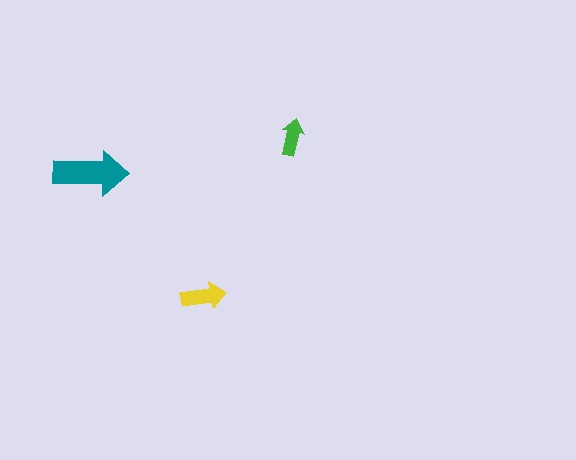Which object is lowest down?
The yellow arrow is bottommost.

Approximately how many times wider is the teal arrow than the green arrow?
About 2 times wider.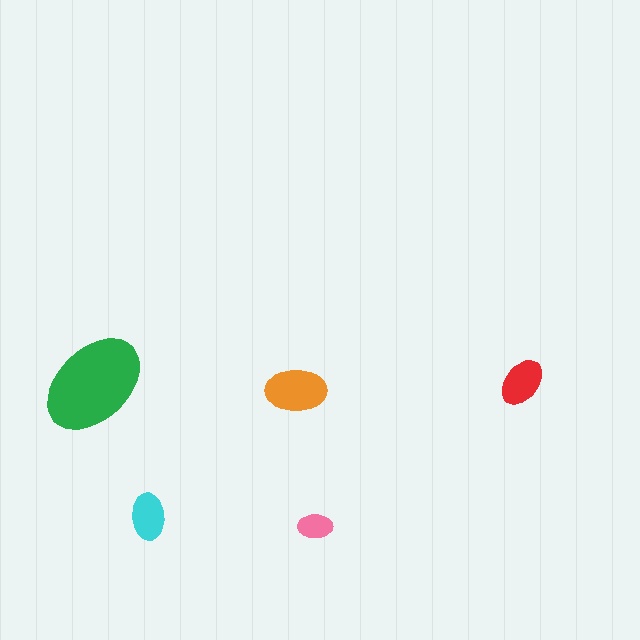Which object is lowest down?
The pink ellipse is bottommost.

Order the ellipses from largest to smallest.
the green one, the orange one, the red one, the cyan one, the pink one.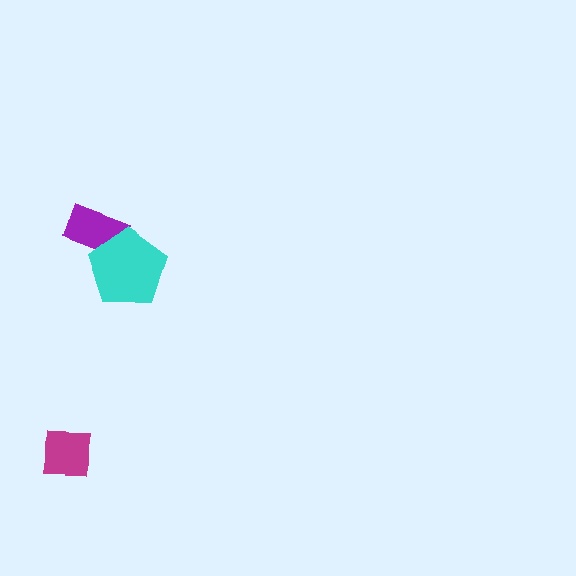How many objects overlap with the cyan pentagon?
1 object overlaps with the cyan pentagon.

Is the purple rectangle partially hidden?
Yes, it is partially covered by another shape.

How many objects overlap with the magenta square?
0 objects overlap with the magenta square.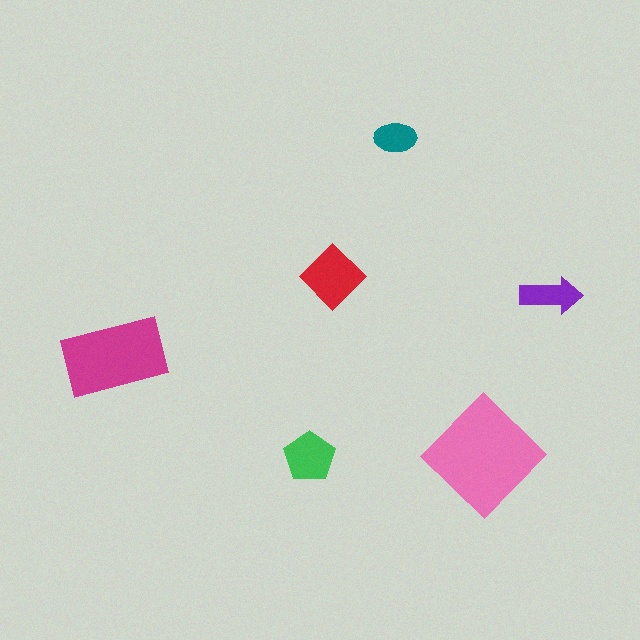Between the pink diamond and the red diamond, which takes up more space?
The pink diamond.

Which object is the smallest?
The teal ellipse.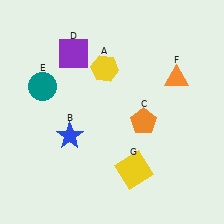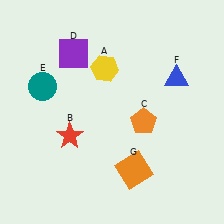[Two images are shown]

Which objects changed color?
B changed from blue to red. F changed from orange to blue. G changed from yellow to orange.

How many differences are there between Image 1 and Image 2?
There are 3 differences between the two images.